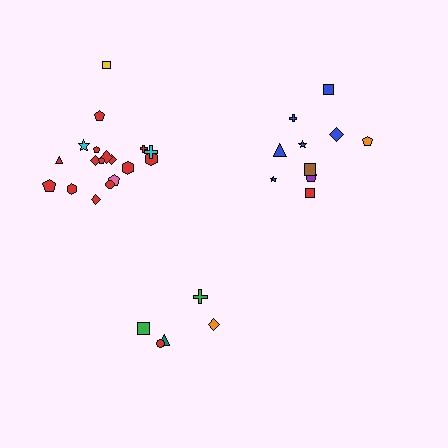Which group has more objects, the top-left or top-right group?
The top-left group.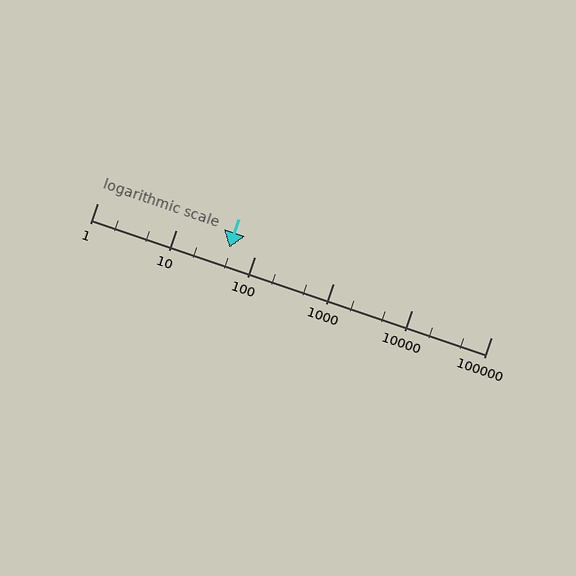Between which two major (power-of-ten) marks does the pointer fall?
The pointer is between 10 and 100.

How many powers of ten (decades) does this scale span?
The scale spans 5 decades, from 1 to 100000.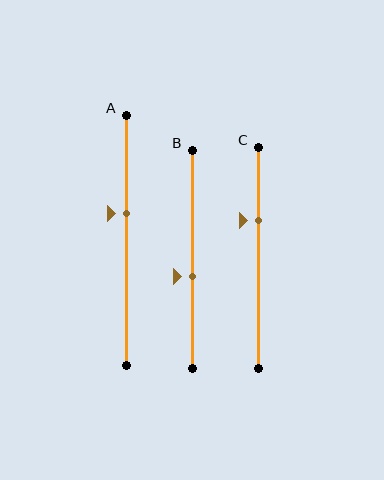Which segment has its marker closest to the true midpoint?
Segment B has its marker closest to the true midpoint.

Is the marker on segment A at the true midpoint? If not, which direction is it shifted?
No, the marker on segment A is shifted upward by about 11% of the segment length.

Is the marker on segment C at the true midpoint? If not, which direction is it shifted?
No, the marker on segment C is shifted upward by about 17% of the segment length.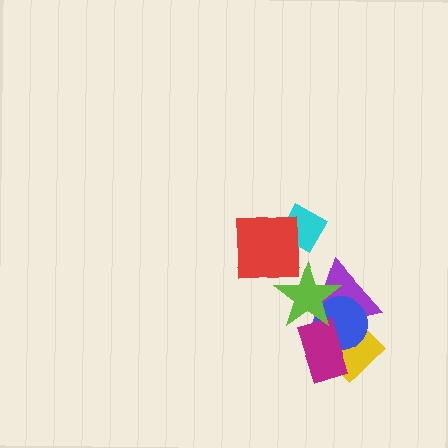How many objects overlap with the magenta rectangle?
4 objects overlap with the magenta rectangle.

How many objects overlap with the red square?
2 objects overlap with the red square.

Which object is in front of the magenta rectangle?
The lime star is in front of the magenta rectangle.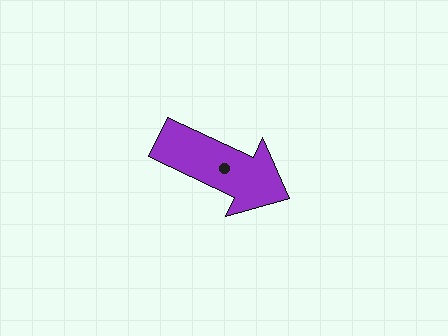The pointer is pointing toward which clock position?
Roughly 4 o'clock.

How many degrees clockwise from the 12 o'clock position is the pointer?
Approximately 115 degrees.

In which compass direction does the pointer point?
Southeast.